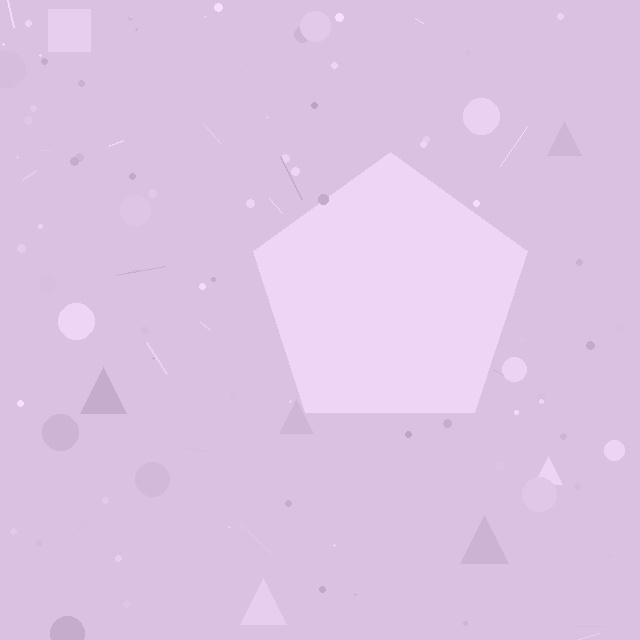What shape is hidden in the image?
A pentagon is hidden in the image.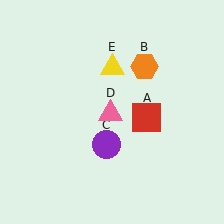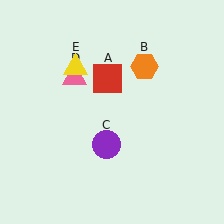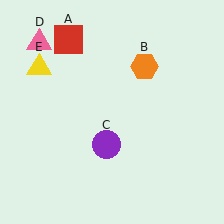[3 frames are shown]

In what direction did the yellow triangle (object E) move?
The yellow triangle (object E) moved left.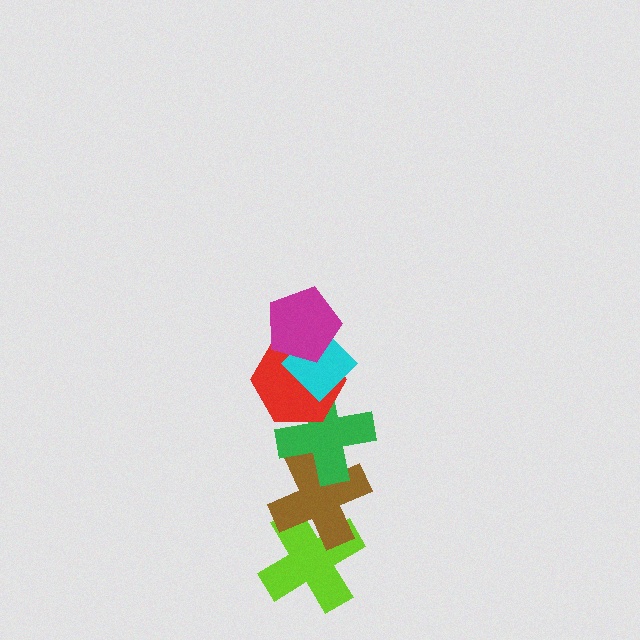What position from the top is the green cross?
The green cross is 4th from the top.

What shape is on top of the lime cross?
The brown cross is on top of the lime cross.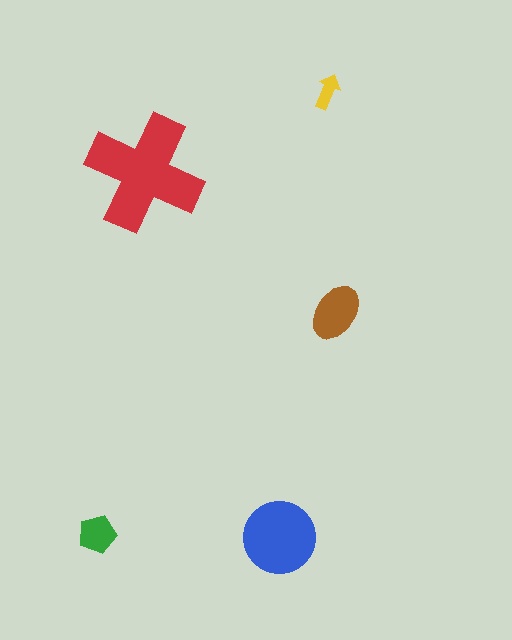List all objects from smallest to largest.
The yellow arrow, the green pentagon, the brown ellipse, the blue circle, the red cross.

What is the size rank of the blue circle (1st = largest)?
2nd.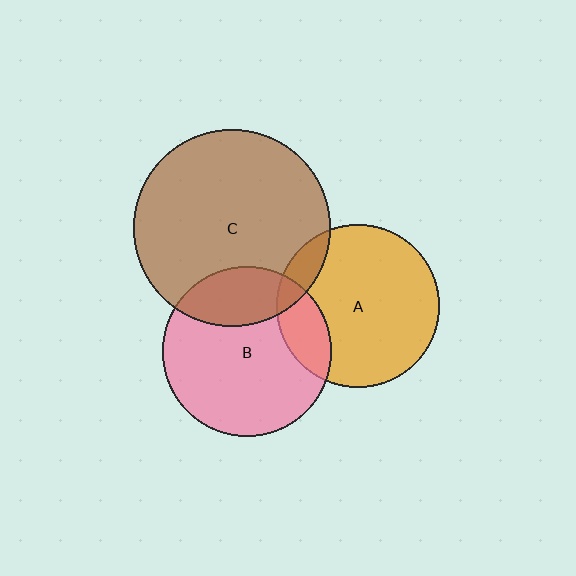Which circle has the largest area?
Circle C (brown).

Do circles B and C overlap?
Yes.